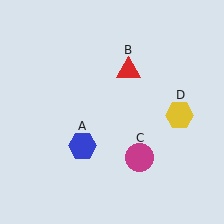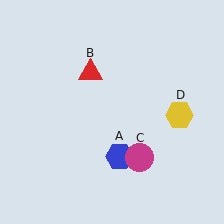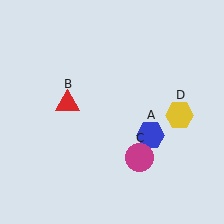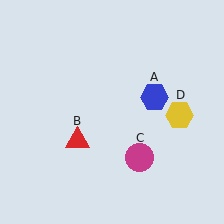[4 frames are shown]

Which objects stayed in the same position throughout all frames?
Magenta circle (object C) and yellow hexagon (object D) remained stationary.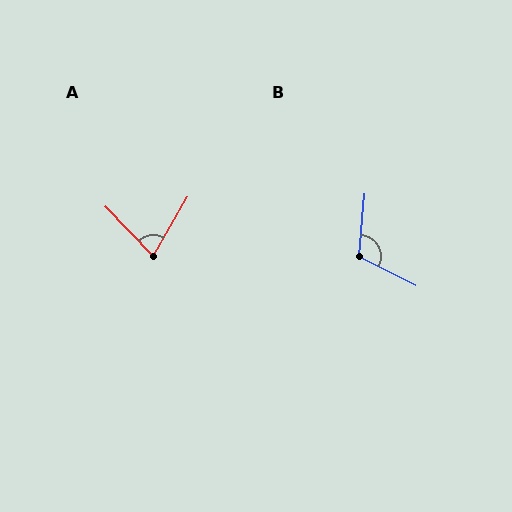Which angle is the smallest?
A, at approximately 74 degrees.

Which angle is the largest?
B, at approximately 112 degrees.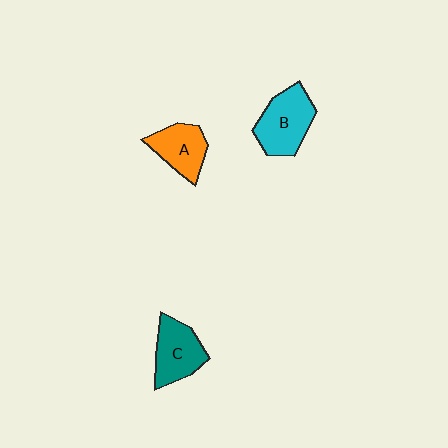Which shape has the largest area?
Shape B (cyan).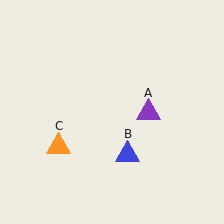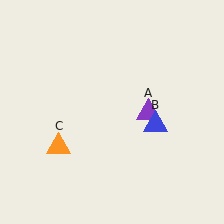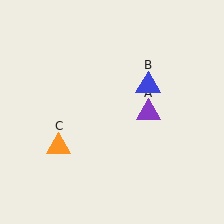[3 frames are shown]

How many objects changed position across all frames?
1 object changed position: blue triangle (object B).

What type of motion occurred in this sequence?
The blue triangle (object B) rotated counterclockwise around the center of the scene.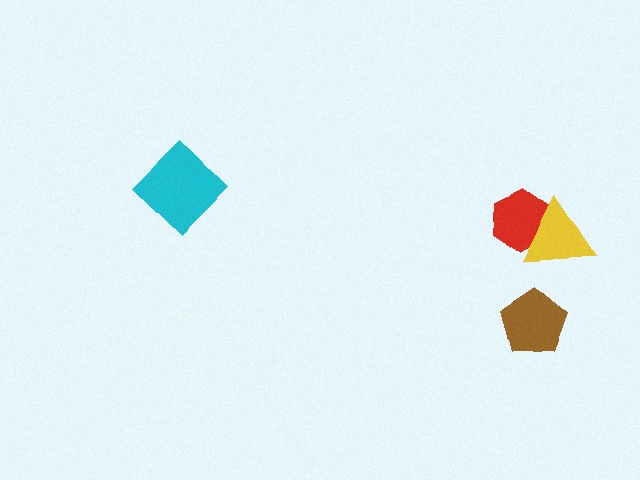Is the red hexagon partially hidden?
Yes, it is partially covered by another shape.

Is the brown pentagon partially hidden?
No, no other shape covers it.